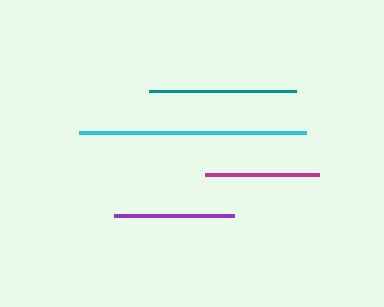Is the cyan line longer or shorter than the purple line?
The cyan line is longer than the purple line.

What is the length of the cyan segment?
The cyan segment is approximately 227 pixels long.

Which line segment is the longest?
The cyan line is the longest at approximately 227 pixels.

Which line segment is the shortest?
The magenta line is the shortest at approximately 113 pixels.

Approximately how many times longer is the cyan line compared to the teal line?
The cyan line is approximately 1.5 times the length of the teal line.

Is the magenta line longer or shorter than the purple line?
The purple line is longer than the magenta line.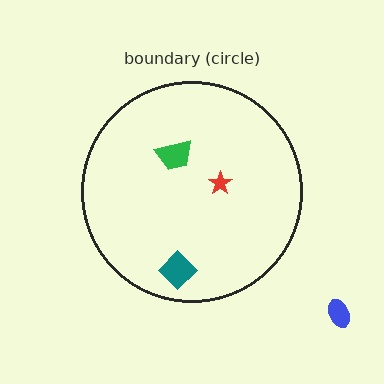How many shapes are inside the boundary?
3 inside, 1 outside.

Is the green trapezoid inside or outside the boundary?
Inside.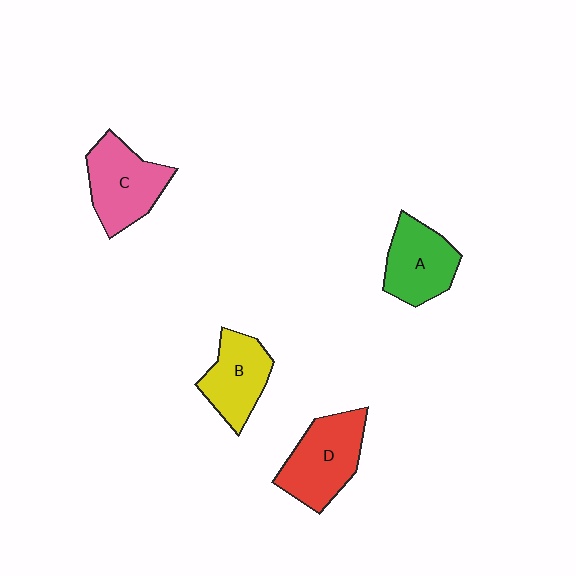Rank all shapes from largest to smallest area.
From largest to smallest: D (red), C (pink), A (green), B (yellow).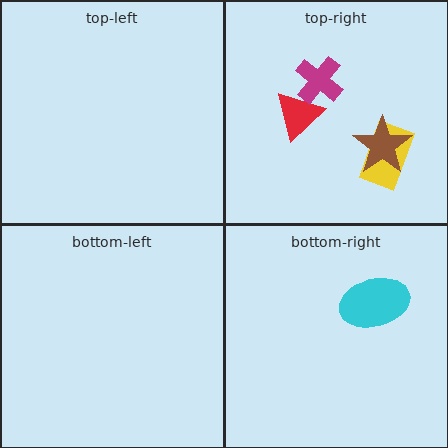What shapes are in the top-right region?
The yellow rectangle, the brown star, the red triangle, the magenta cross.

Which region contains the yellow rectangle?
The top-right region.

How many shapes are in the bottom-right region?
1.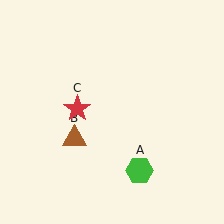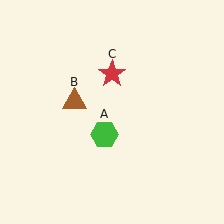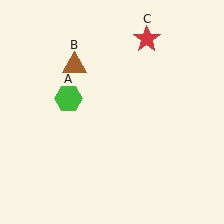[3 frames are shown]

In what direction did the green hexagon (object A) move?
The green hexagon (object A) moved up and to the left.